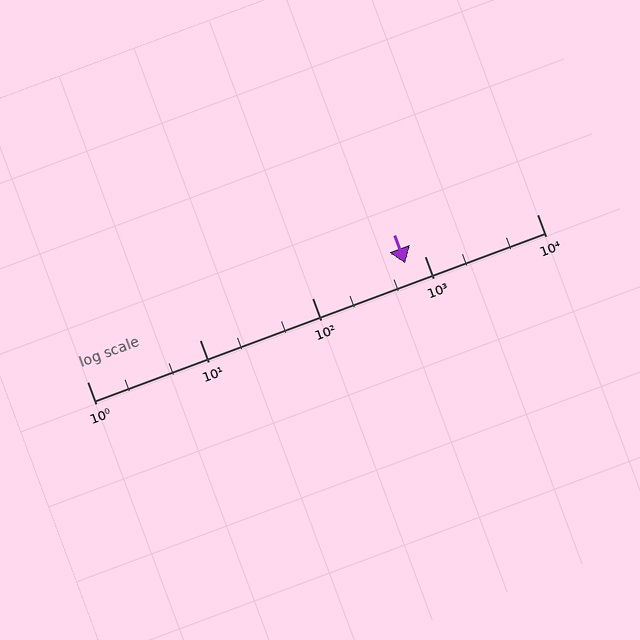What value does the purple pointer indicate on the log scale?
The pointer indicates approximately 680.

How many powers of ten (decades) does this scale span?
The scale spans 4 decades, from 1 to 10000.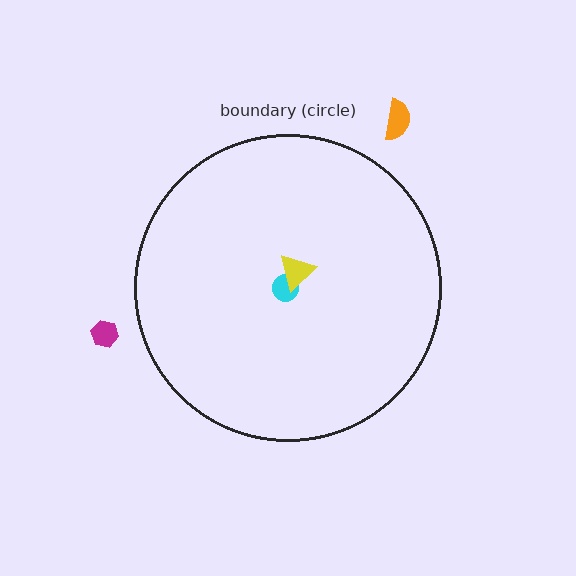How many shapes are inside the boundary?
2 inside, 2 outside.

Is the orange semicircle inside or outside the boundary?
Outside.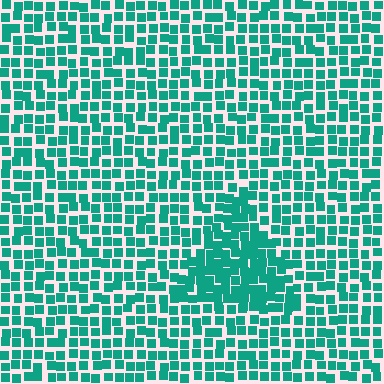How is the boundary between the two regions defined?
The boundary is defined by a change in element density (approximately 1.6x ratio). All elements are the same color, size, and shape.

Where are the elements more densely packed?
The elements are more densely packed inside the triangle boundary.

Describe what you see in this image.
The image contains small teal elements arranged at two different densities. A triangle-shaped region is visible where the elements are more densely packed than the surrounding area.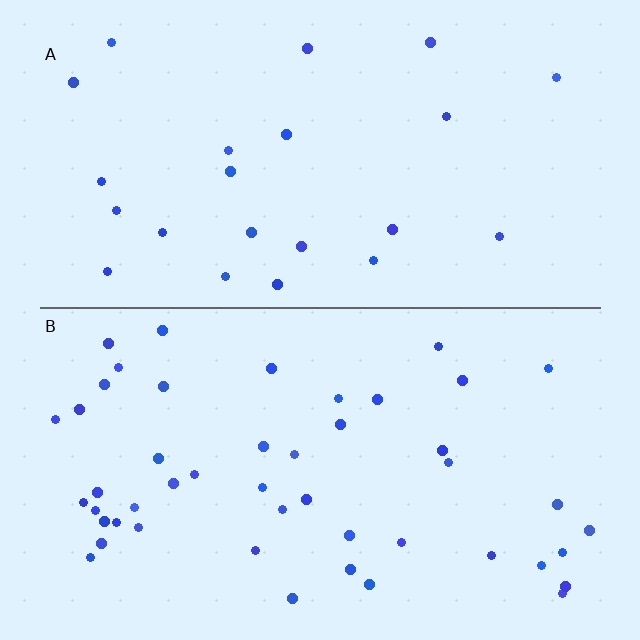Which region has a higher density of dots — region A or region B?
B (the bottom).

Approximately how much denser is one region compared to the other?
Approximately 2.1× — region B over region A.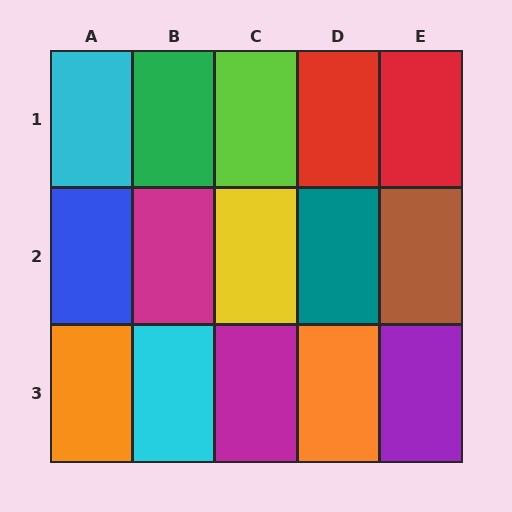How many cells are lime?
1 cell is lime.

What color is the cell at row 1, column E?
Red.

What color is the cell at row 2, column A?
Blue.